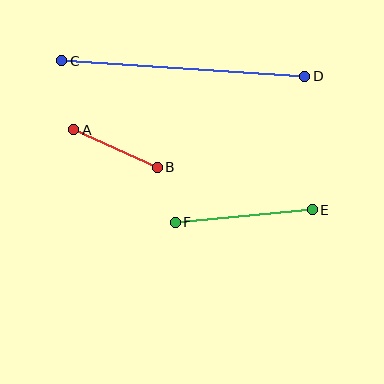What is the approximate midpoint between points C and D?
The midpoint is at approximately (183, 69) pixels.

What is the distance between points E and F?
The distance is approximately 137 pixels.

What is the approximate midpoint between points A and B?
The midpoint is at approximately (115, 149) pixels.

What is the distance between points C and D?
The distance is approximately 244 pixels.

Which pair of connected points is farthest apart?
Points C and D are farthest apart.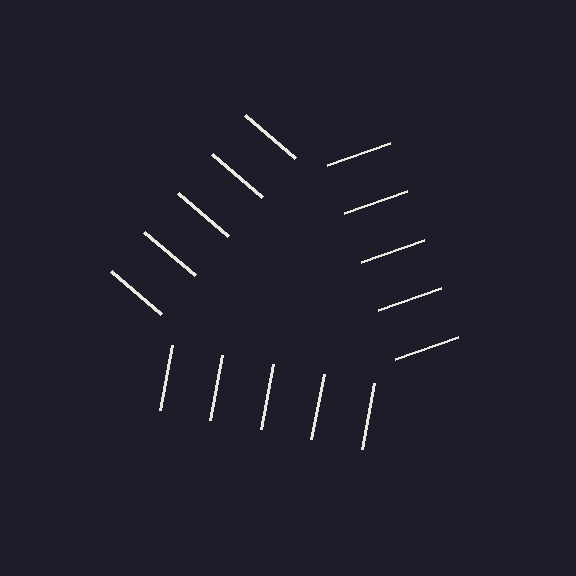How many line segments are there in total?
15 — 5 along each of the 3 edges.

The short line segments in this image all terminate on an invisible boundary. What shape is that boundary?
An illusory triangle — the line segments terminate on its edges but no continuous stroke is drawn.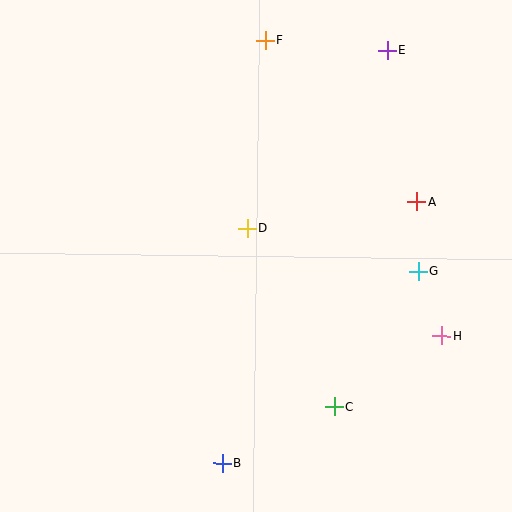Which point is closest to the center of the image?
Point D at (248, 228) is closest to the center.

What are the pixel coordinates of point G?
Point G is at (418, 272).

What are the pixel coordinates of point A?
Point A is at (416, 202).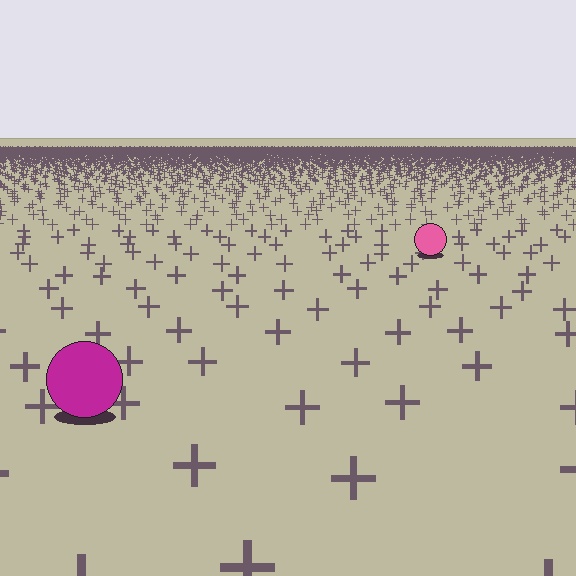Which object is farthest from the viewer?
The pink circle is farthest from the viewer. It appears smaller and the ground texture around it is denser.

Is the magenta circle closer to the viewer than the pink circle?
Yes. The magenta circle is closer — you can tell from the texture gradient: the ground texture is coarser near it.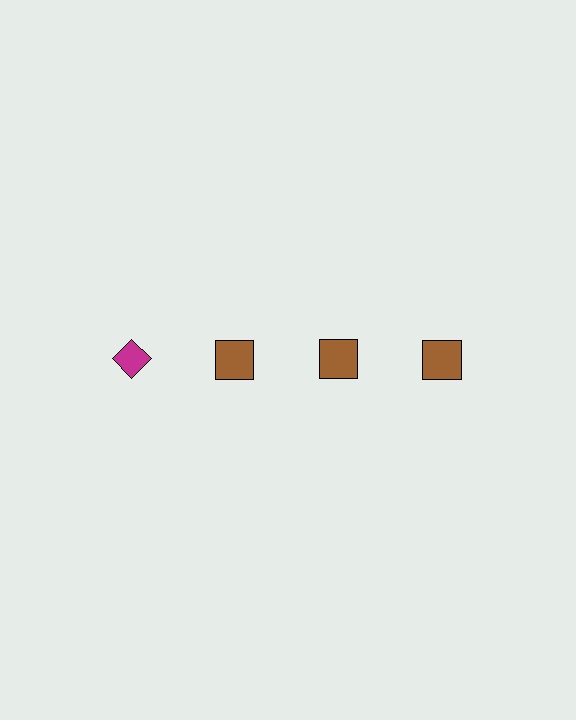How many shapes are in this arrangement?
There are 4 shapes arranged in a grid pattern.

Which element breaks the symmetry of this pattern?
The magenta diamond in the top row, leftmost column breaks the symmetry. All other shapes are brown squares.